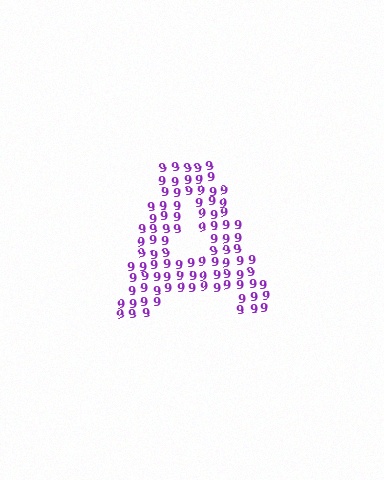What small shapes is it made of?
It is made of small digit 9's.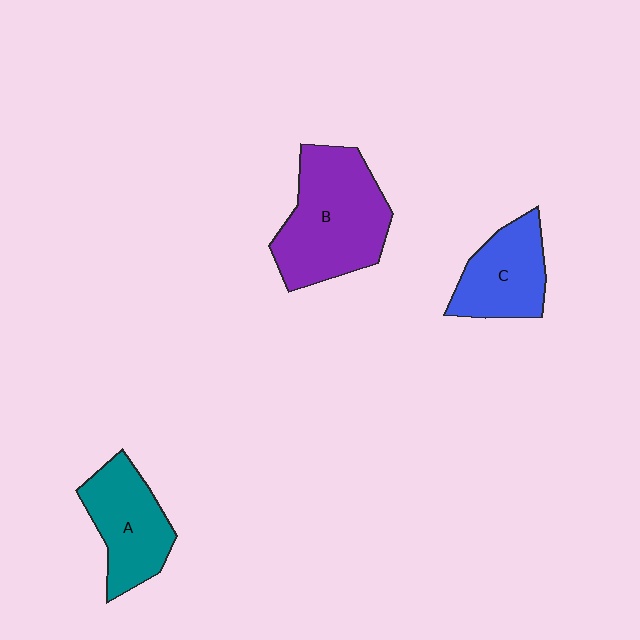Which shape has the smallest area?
Shape C (blue).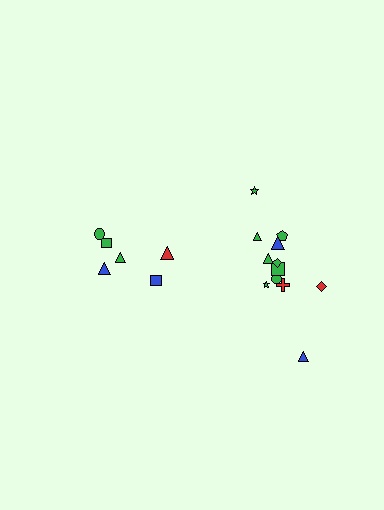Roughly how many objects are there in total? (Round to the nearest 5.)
Roughly 20 objects in total.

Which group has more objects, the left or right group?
The right group.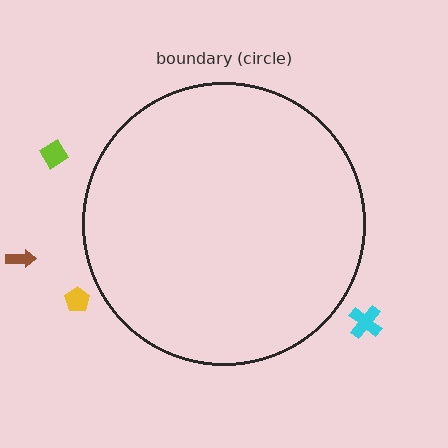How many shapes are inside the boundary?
0 inside, 4 outside.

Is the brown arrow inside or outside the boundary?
Outside.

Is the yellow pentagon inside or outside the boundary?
Outside.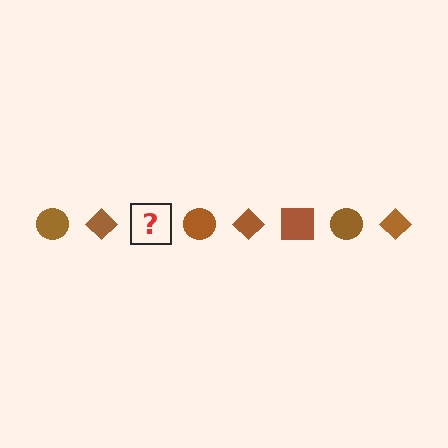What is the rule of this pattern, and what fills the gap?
The rule is that the pattern cycles through circle, diamond, square shapes in brown. The gap should be filled with a brown square.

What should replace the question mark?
The question mark should be replaced with a brown square.